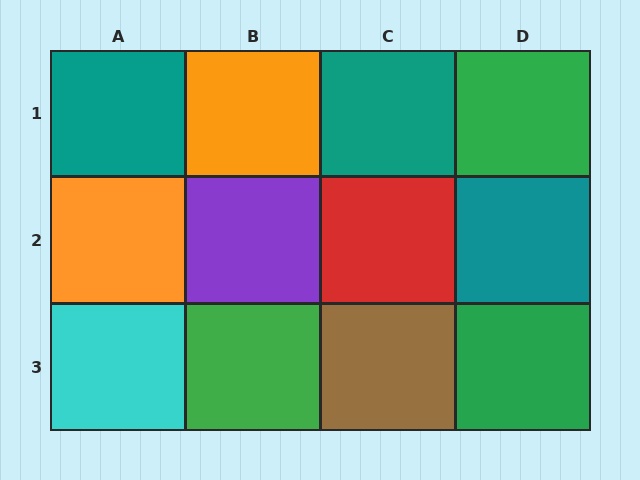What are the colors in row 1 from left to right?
Teal, orange, teal, green.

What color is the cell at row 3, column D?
Green.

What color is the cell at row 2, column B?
Purple.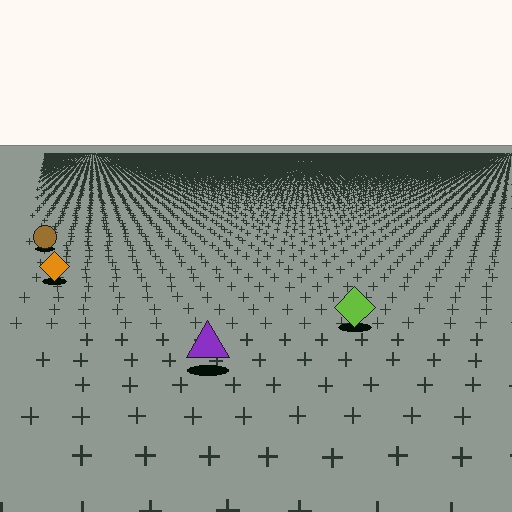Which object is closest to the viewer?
The purple triangle is closest. The texture marks near it are larger and more spread out.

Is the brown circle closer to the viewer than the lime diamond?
No. The lime diamond is closer — you can tell from the texture gradient: the ground texture is coarser near it.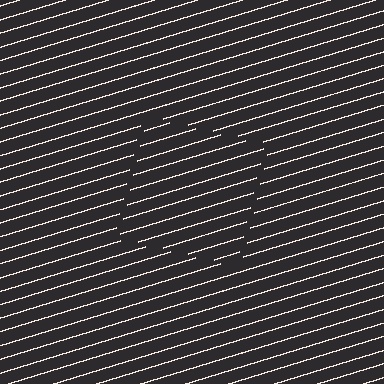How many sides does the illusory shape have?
4 sides — the line-ends trace a square.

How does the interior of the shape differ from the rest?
The interior of the shape contains the same grating, shifted by half a period — the contour is defined by the phase discontinuity where line-ends from the inner and outer gratings abut.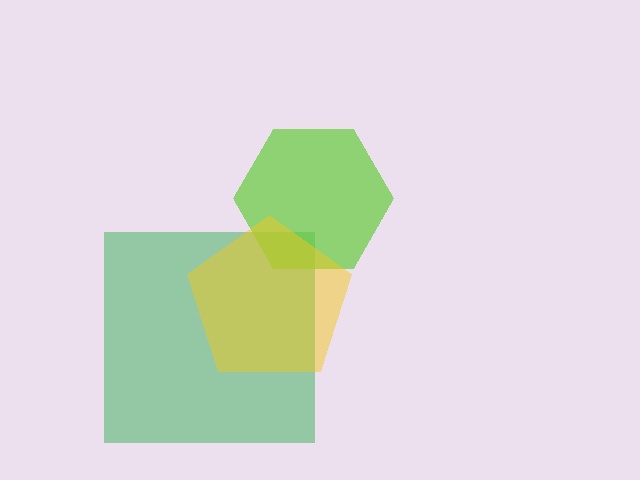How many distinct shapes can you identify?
There are 3 distinct shapes: a green square, a lime hexagon, a yellow pentagon.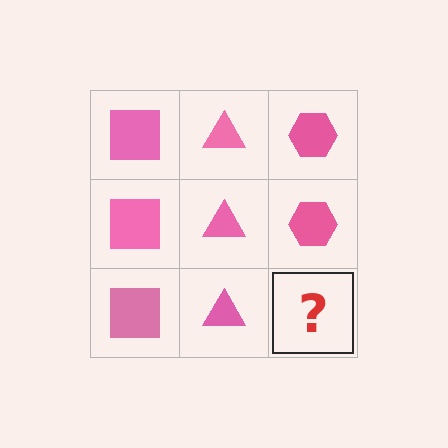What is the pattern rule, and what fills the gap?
The rule is that each column has a consistent shape. The gap should be filled with a pink hexagon.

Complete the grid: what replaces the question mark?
The question mark should be replaced with a pink hexagon.